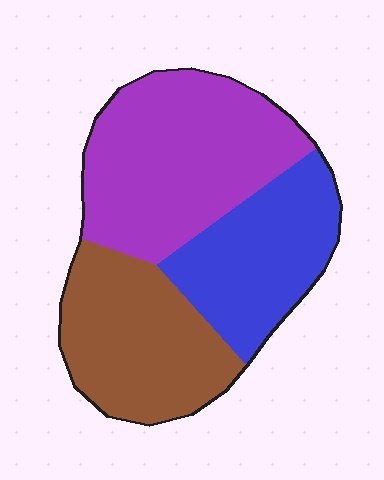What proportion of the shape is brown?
Brown covers about 30% of the shape.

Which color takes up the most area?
Purple, at roughly 40%.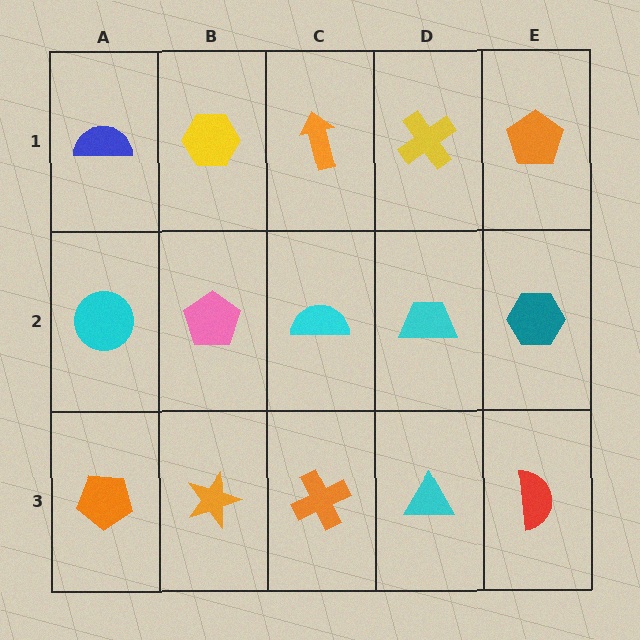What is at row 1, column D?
A yellow cross.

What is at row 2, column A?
A cyan circle.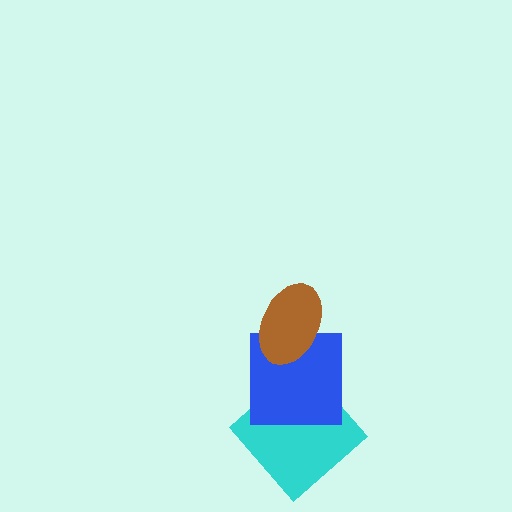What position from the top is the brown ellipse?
The brown ellipse is 1st from the top.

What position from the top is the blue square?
The blue square is 2nd from the top.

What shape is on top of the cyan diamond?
The blue square is on top of the cyan diamond.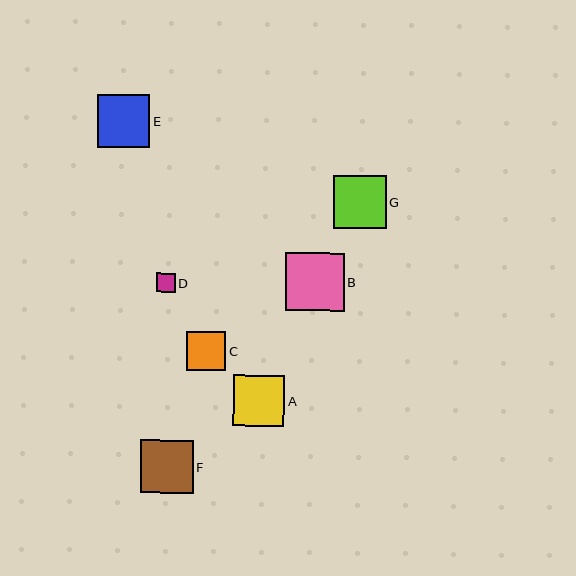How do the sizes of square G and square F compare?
Square G and square F are approximately the same size.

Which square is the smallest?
Square D is the smallest with a size of approximately 19 pixels.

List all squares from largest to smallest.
From largest to smallest: B, G, F, E, A, C, D.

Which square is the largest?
Square B is the largest with a size of approximately 59 pixels.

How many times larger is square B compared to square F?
Square B is approximately 1.1 times the size of square F.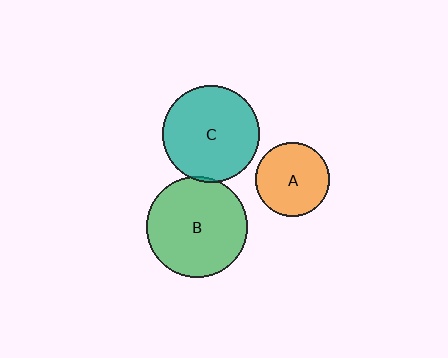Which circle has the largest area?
Circle B (green).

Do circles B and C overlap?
Yes.